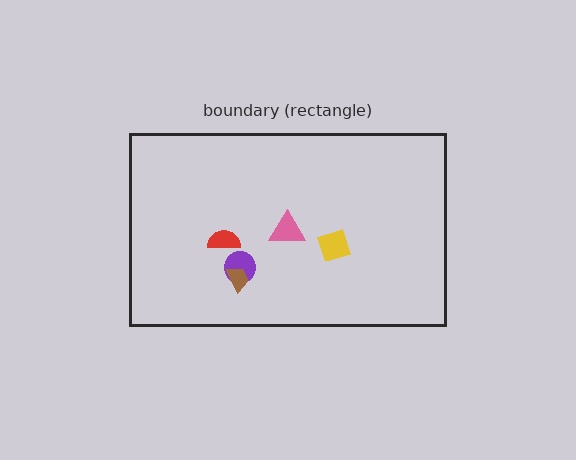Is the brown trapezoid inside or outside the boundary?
Inside.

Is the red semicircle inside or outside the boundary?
Inside.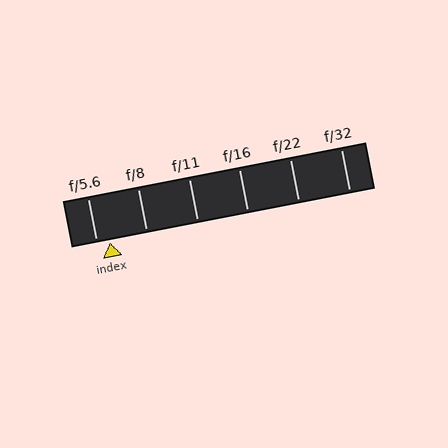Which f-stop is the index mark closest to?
The index mark is closest to f/5.6.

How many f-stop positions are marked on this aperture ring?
There are 6 f-stop positions marked.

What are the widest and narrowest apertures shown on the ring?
The widest aperture shown is f/5.6 and the narrowest is f/32.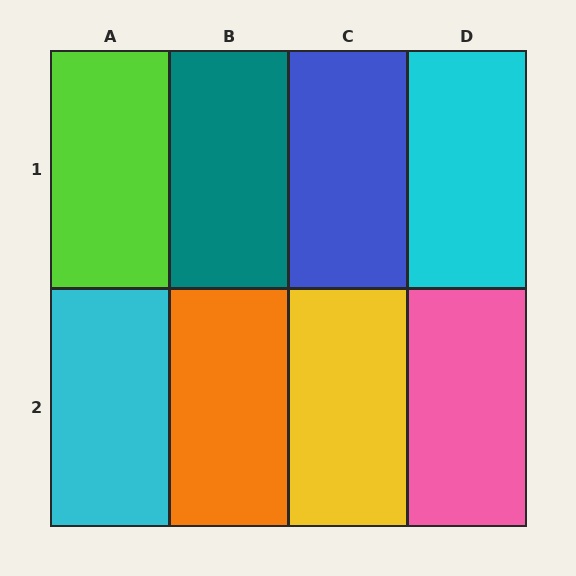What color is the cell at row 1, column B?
Teal.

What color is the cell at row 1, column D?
Cyan.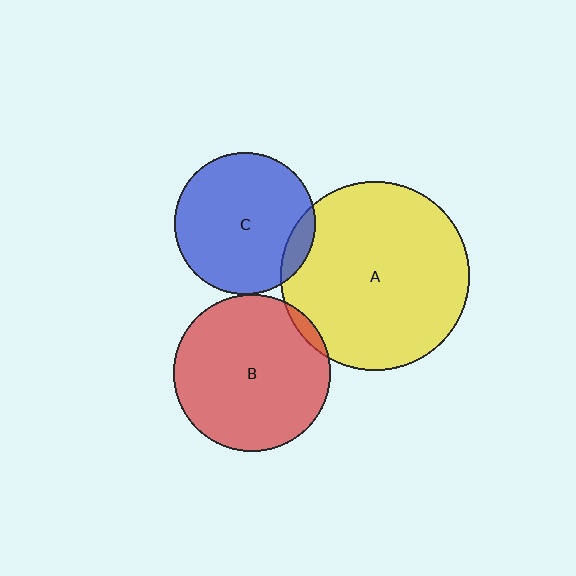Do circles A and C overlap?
Yes.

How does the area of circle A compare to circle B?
Approximately 1.4 times.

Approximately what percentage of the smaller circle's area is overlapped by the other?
Approximately 10%.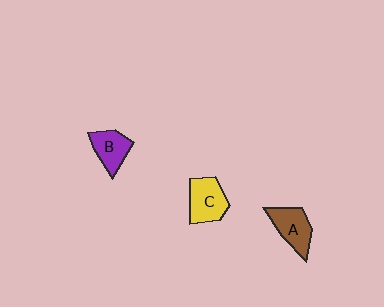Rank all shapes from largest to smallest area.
From largest to smallest: C (yellow), A (brown), B (purple).